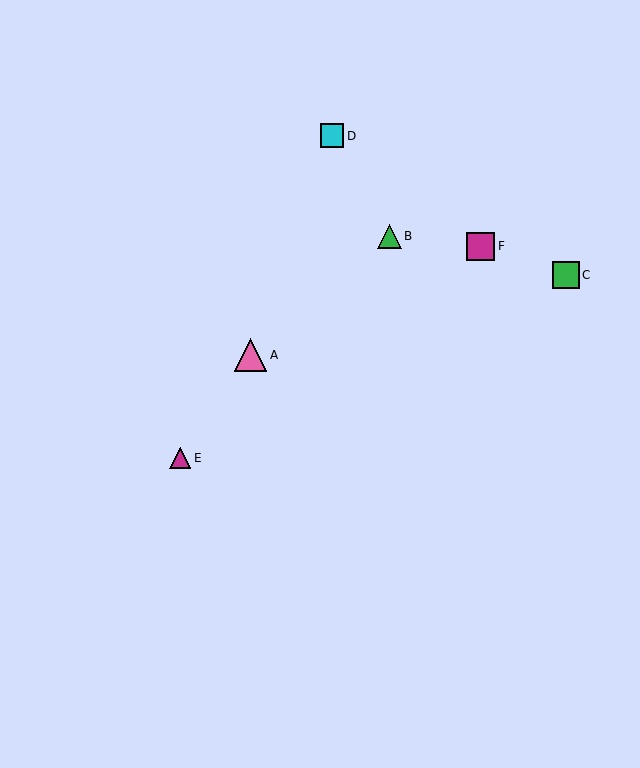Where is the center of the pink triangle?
The center of the pink triangle is at (250, 355).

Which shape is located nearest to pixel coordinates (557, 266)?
The green square (labeled C) at (566, 275) is nearest to that location.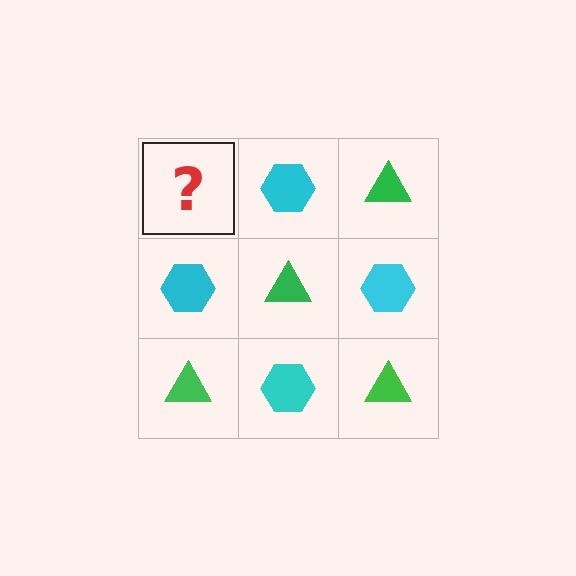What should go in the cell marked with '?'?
The missing cell should contain a green triangle.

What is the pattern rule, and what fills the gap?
The rule is that it alternates green triangle and cyan hexagon in a checkerboard pattern. The gap should be filled with a green triangle.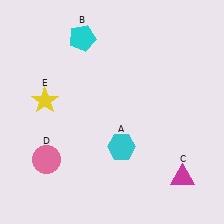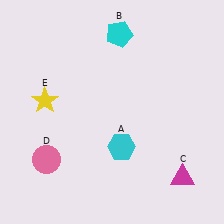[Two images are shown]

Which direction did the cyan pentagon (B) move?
The cyan pentagon (B) moved right.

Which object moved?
The cyan pentagon (B) moved right.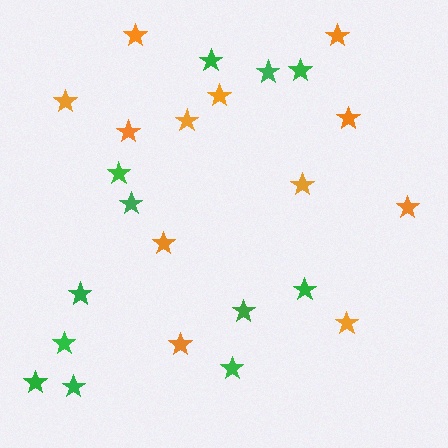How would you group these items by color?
There are 2 groups: one group of green stars (12) and one group of orange stars (12).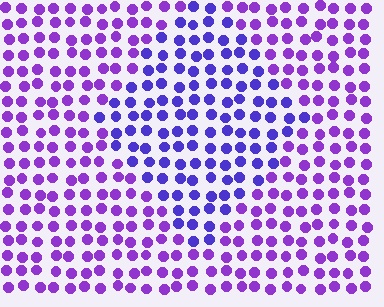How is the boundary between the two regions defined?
The boundary is defined purely by a slight shift in hue (about 27 degrees). Spacing, size, and orientation are identical on both sides.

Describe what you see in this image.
The image is filled with small purple elements in a uniform arrangement. A diamond-shaped region is visible where the elements are tinted to a slightly different hue, forming a subtle color boundary.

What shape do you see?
I see a diamond.